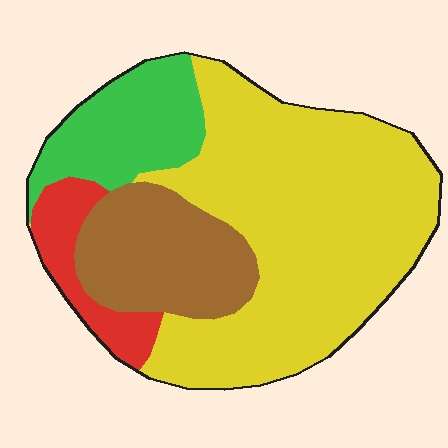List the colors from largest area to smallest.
From largest to smallest: yellow, brown, green, red.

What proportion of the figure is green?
Green covers roughly 15% of the figure.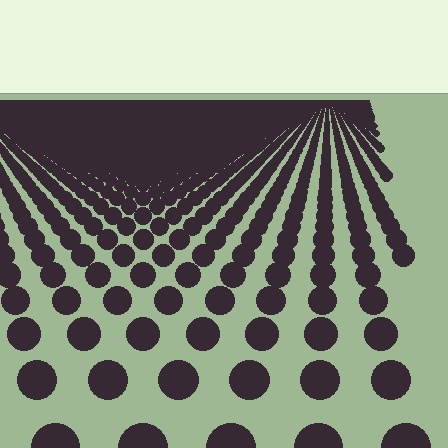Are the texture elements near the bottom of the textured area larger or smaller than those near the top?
Larger. Near the bottom, elements are closer to the viewer and appear at a bigger on-screen size.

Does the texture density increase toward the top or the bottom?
Density increases toward the top.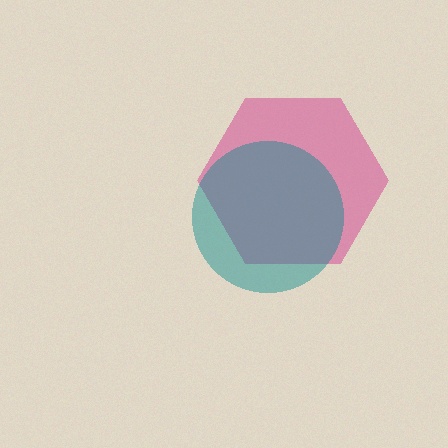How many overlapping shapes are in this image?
There are 2 overlapping shapes in the image.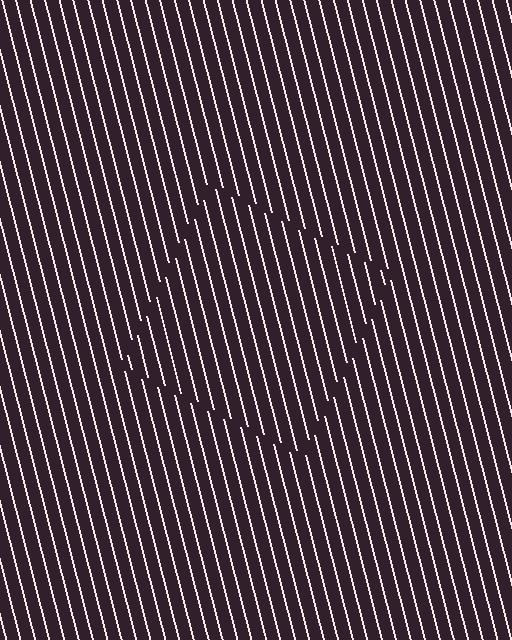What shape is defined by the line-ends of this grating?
An illusory square. The interior of the shape contains the same grating, shifted by half a period — the contour is defined by the phase discontinuity where line-ends from the inner and outer gratings abut.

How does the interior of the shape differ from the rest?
The interior of the shape contains the same grating, shifted by half a period — the contour is defined by the phase discontinuity where line-ends from the inner and outer gratings abut.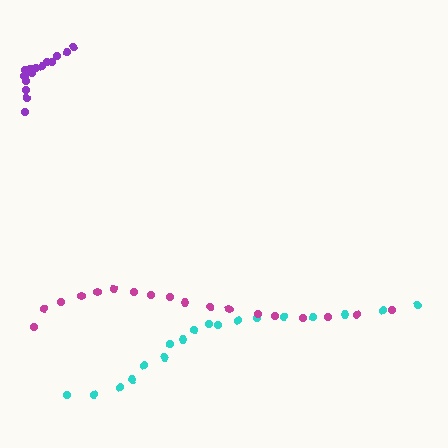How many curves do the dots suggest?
There are 3 distinct paths.